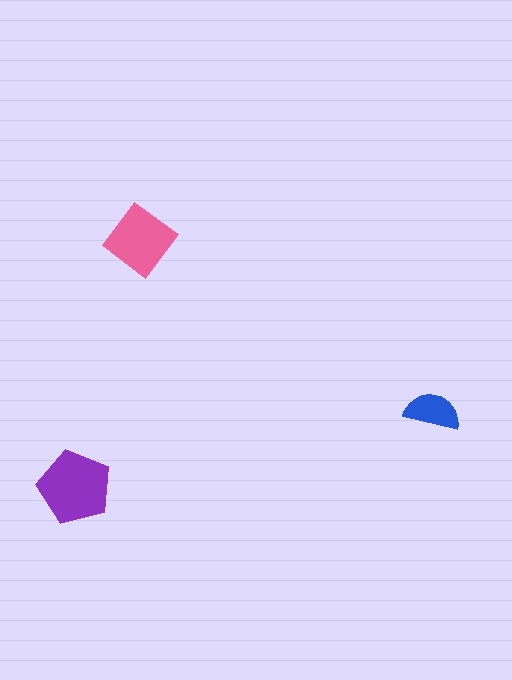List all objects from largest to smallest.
The purple pentagon, the pink diamond, the blue semicircle.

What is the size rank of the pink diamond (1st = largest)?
2nd.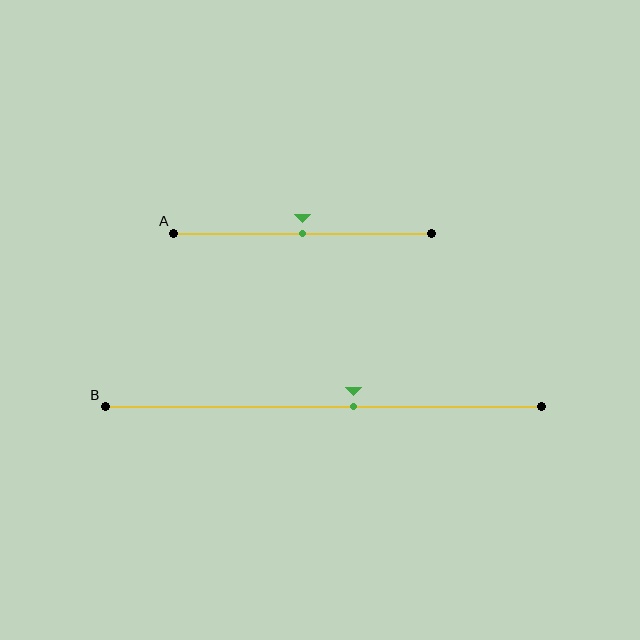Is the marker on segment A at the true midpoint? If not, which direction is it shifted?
Yes, the marker on segment A is at the true midpoint.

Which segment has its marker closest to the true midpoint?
Segment A has its marker closest to the true midpoint.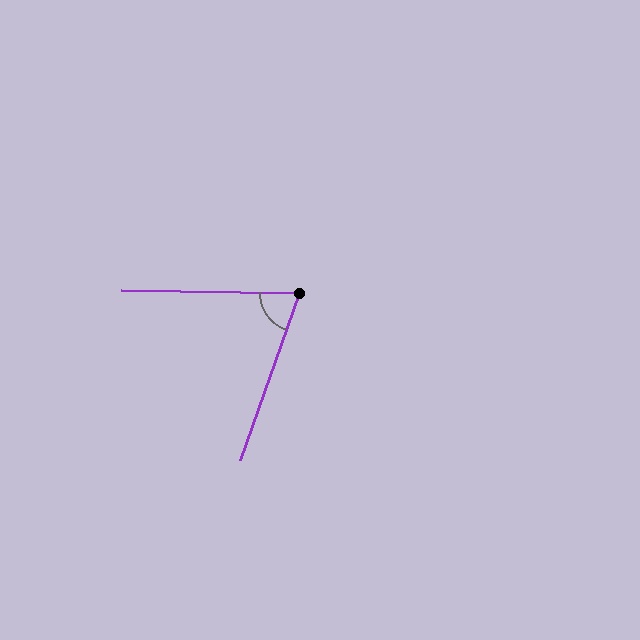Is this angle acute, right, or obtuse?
It is acute.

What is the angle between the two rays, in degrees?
Approximately 71 degrees.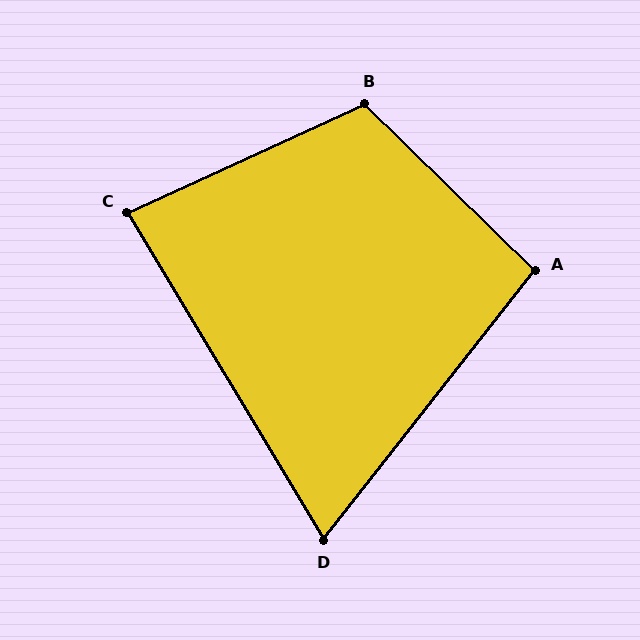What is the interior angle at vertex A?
Approximately 96 degrees (obtuse).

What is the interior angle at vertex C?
Approximately 84 degrees (acute).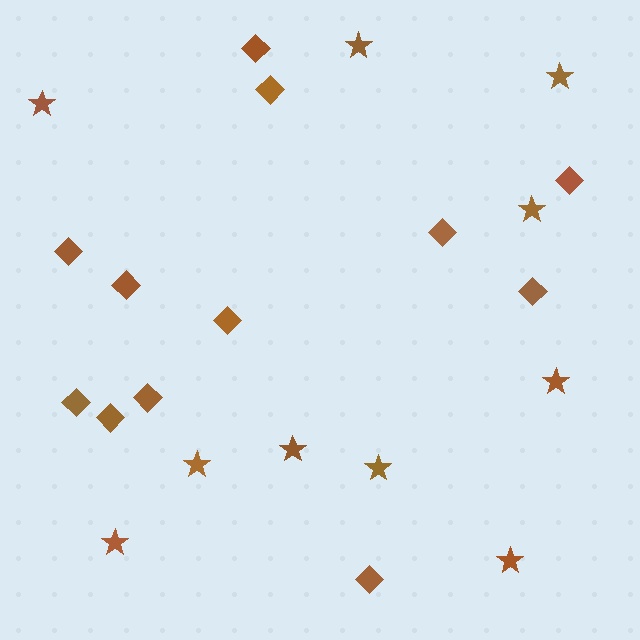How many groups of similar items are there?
There are 2 groups: one group of stars (10) and one group of diamonds (12).